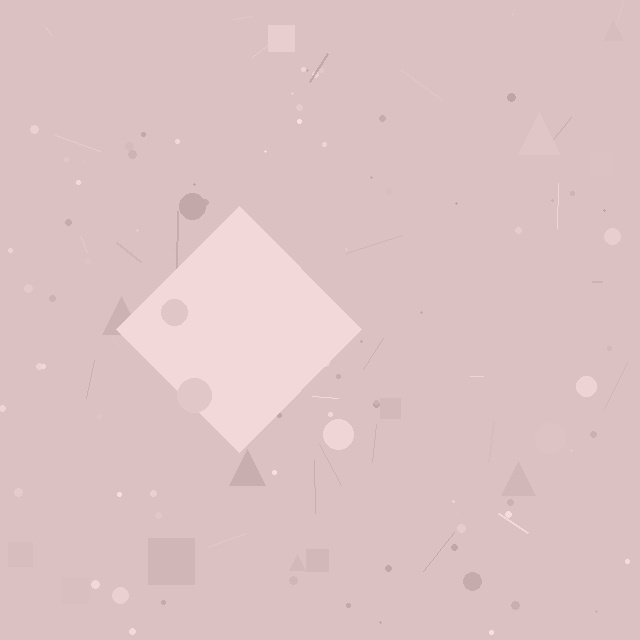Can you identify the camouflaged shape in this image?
The camouflaged shape is a diamond.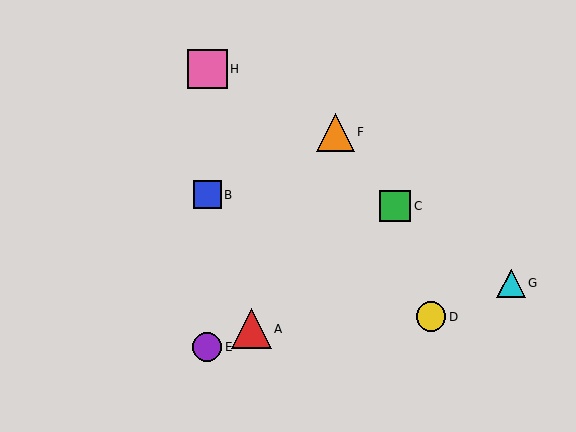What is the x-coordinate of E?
Object E is at x≈207.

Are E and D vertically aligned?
No, E is at x≈207 and D is at x≈431.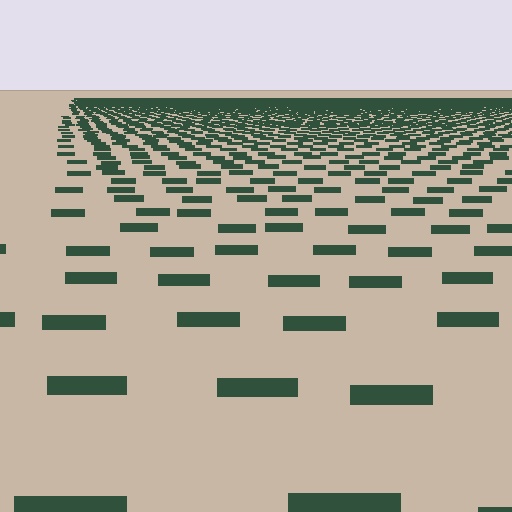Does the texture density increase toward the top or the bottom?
Density increases toward the top.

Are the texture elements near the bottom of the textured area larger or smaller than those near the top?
Larger. Near the bottom, elements are closer to the viewer and appear at a bigger on-screen size.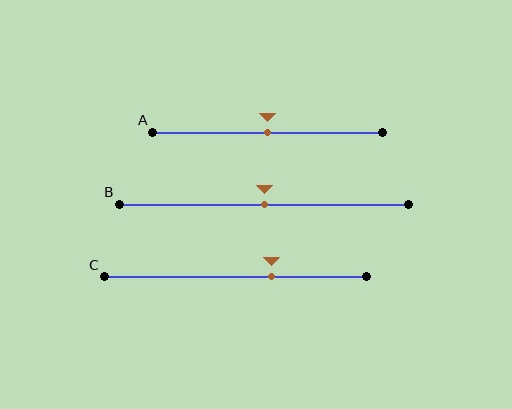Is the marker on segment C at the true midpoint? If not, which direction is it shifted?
No, the marker on segment C is shifted to the right by about 14% of the segment length.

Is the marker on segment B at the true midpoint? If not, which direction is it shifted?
Yes, the marker on segment B is at the true midpoint.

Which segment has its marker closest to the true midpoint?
Segment A has its marker closest to the true midpoint.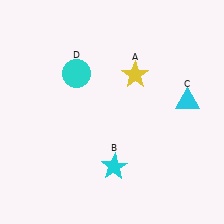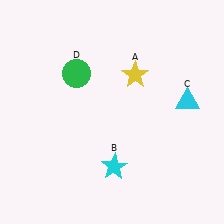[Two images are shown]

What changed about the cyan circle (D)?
In Image 1, D is cyan. In Image 2, it changed to green.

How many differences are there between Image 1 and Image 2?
There is 1 difference between the two images.